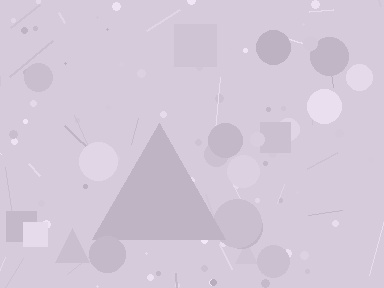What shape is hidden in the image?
A triangle is hidden in the image.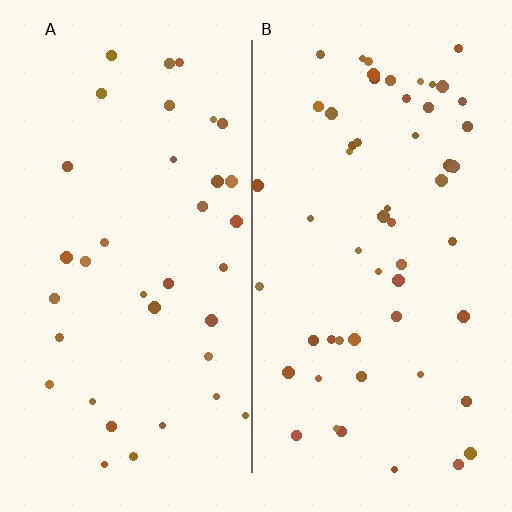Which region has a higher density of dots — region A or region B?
B (the right).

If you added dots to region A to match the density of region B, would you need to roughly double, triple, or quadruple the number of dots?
Approximately double.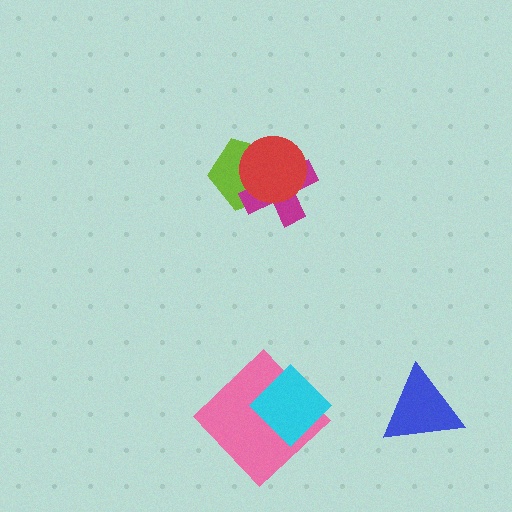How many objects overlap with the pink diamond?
1 object overlaps with the pink diamond.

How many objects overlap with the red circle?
2 objects overlap with the red circle.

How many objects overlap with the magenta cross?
2 objects overlap with the magenta cross.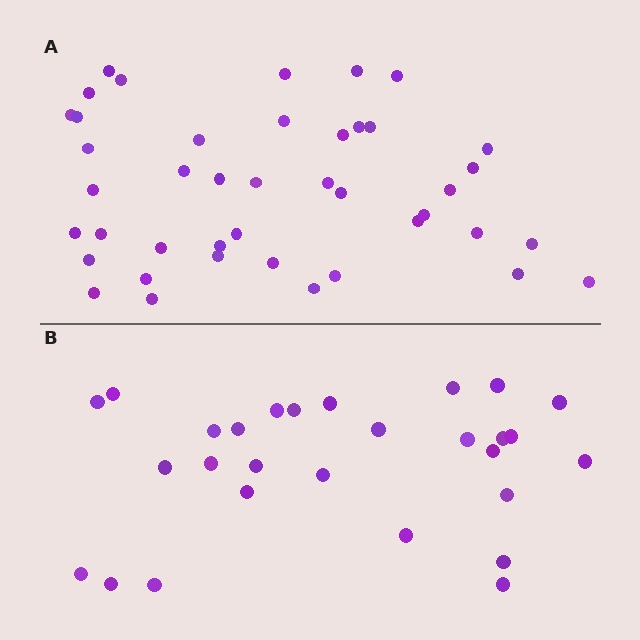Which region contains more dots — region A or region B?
Region A (the top region) has more dots.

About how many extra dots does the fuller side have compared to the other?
Region A has approximately 15 more dots than region B.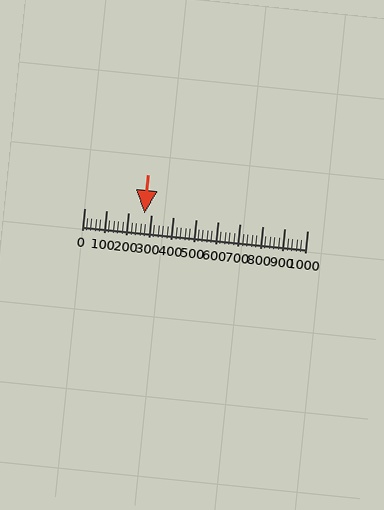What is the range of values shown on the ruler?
The ruler shows values from 0 to 1000.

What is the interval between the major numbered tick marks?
The major tick marks are spaced 100 units apart.